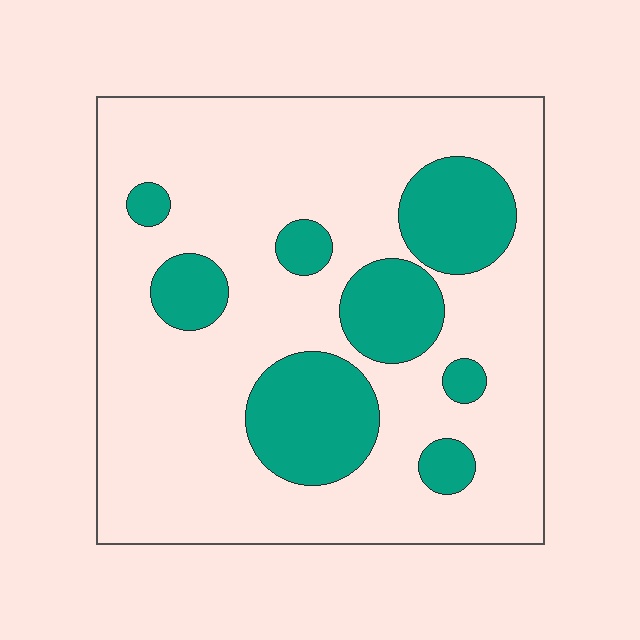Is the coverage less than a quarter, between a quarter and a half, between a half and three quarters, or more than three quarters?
Less than a quarter.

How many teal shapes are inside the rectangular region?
8.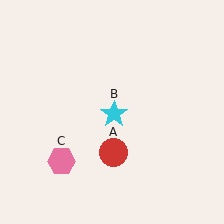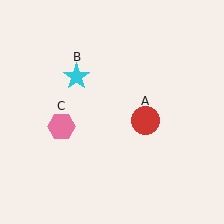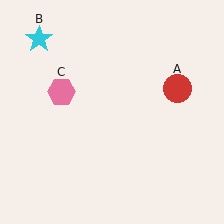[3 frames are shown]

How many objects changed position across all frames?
3 objects changed position: red circle (object A), cyan star (object B), pink hexagon (object C).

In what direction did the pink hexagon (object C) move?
The pink hexagon (object C) moved up.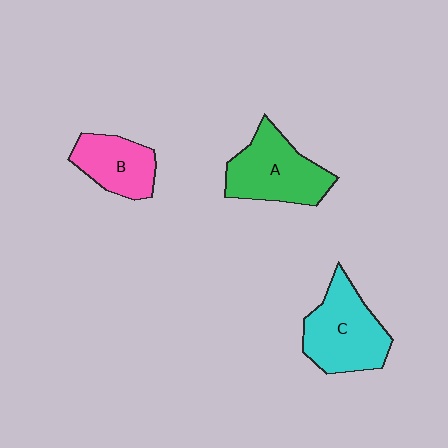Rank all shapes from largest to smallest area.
From largest to smallest: C (cyan), A (green), B (pink).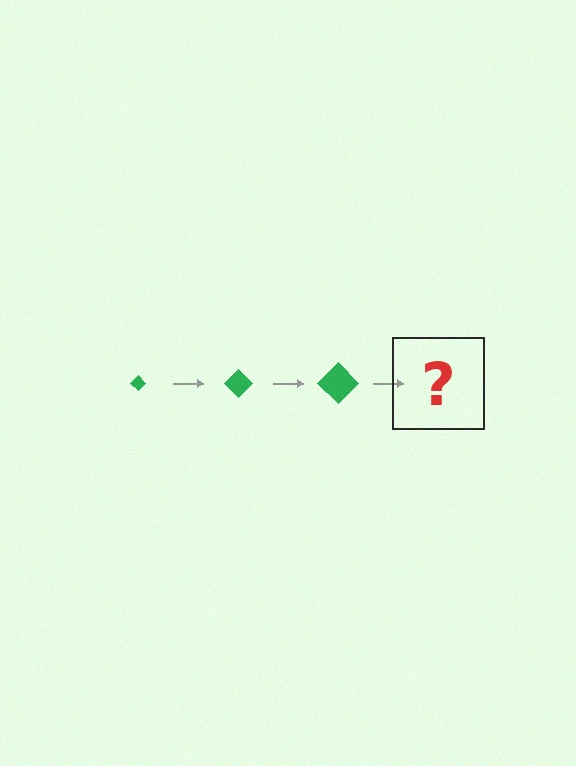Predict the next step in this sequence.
The next step is a green diamond, larger than the previous one.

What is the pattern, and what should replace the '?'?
The pattern is that the diamond gets progressively larger each step. The '?' should be a green diamond, larger than the previous one.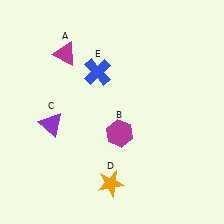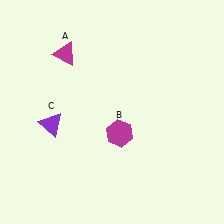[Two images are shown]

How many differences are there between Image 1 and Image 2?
There are 2 differences between the two images.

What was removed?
The orange star (D), the blue cross (E) were removed in Image 2.